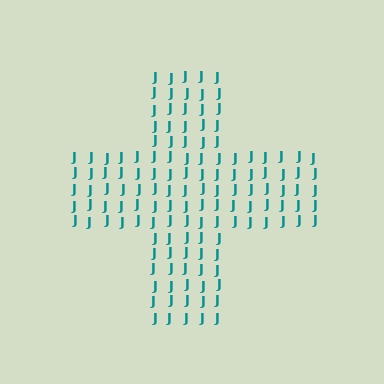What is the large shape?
The large shape is a cross.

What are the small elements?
The small elements are letter J's.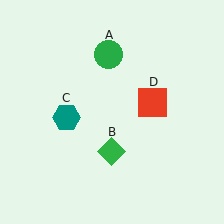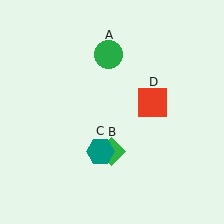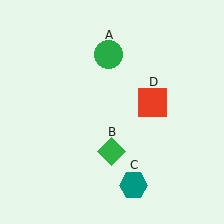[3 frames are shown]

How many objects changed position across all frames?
1 object changed position: teal hexagon (object C).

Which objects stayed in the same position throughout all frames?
Green circle (object A) and green diamond (object B) and red square (object D) remained stationary.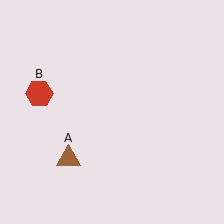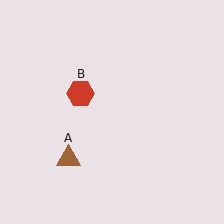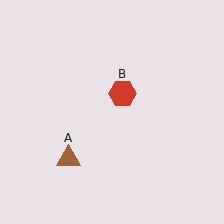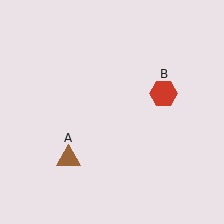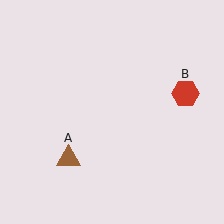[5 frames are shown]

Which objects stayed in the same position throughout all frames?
Brown triangle (object A) remained stationary.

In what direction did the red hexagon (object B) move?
The red hexagon (object B) moved right.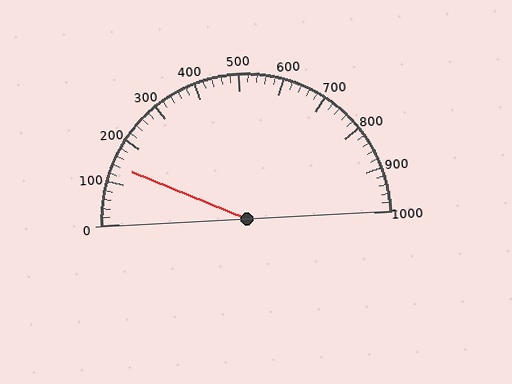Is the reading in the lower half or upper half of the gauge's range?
The reading is in the lower half of the range (0 to 1000).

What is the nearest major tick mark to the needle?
The nearest major tick mark is 100.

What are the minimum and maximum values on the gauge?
The gauge ranges from 0 to 1000.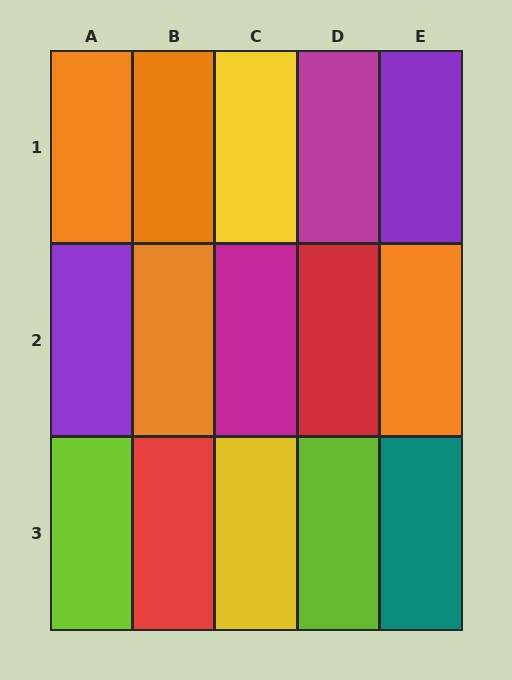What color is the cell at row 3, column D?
Lime.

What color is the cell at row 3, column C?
Yellow.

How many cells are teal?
1 cell is teal.